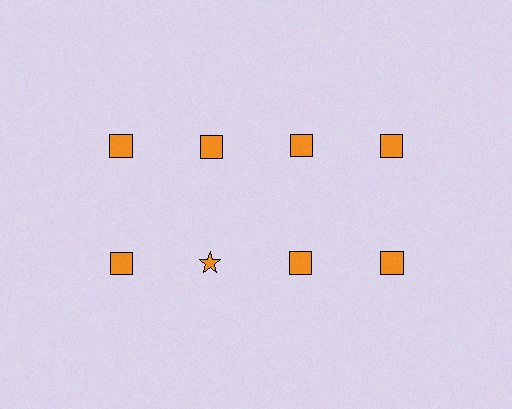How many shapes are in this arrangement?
There are 8 shapes arranged in a grid pattern.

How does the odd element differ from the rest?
It has a different shape: star instead of square.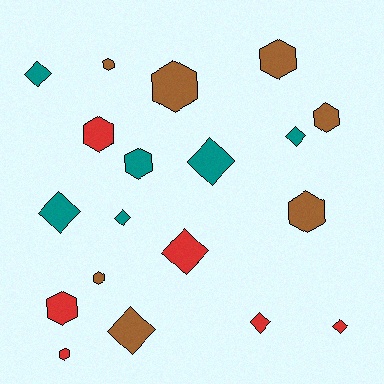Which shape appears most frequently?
Hexagon, with 10 objects.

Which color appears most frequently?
Brown, with 7 objects.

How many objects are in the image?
There are 19 objects.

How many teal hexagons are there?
There is 1 teal hexagon.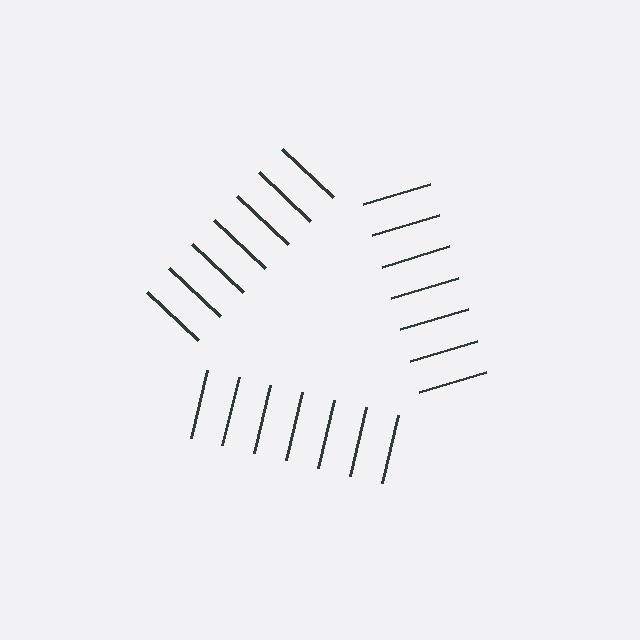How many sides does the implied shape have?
3 sides — the line-ends trace a triangle.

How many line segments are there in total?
21 — 7 along each of the 3 edges.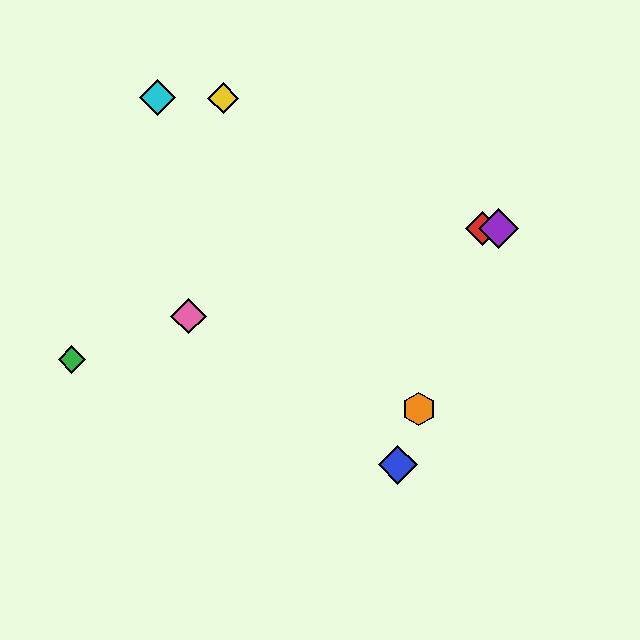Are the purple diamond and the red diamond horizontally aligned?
Yes, both are at y≈229.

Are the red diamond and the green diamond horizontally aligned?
No, the red diamond is at y≈229 and the green diamond is at y≈359.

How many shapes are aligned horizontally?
2 shapes (the red diamond, the purple diamond) are aligned horizontally.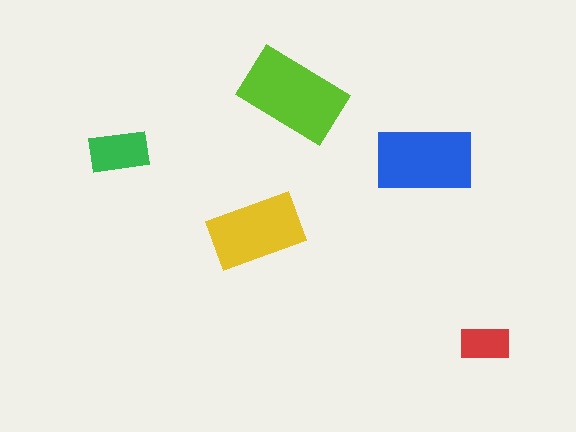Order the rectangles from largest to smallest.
the lime one, the blue one, the yellow one, the green one, the red one.